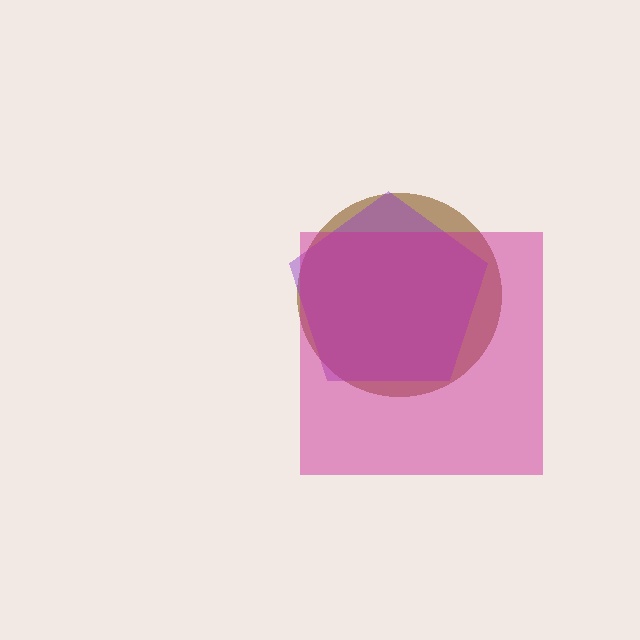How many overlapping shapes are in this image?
There are 3 overlapping shapes in the image.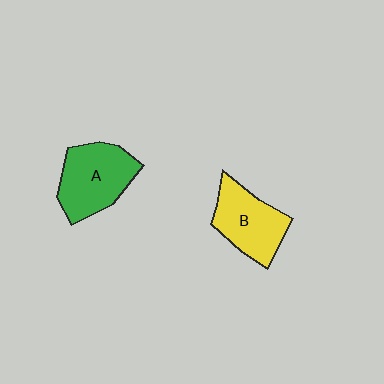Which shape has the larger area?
Shape A (green).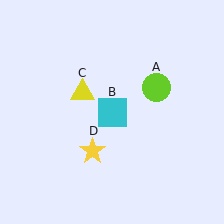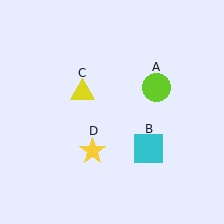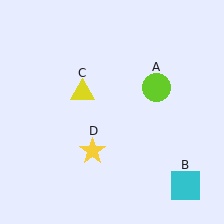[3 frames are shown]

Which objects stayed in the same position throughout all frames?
Lime circle (object A) and yellow triangle (object C) and yellow star (object D) remained stationary.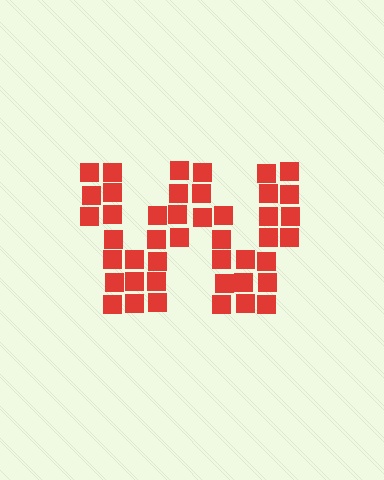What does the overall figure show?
The overall figure shows the letter W.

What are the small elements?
The small elements are squares.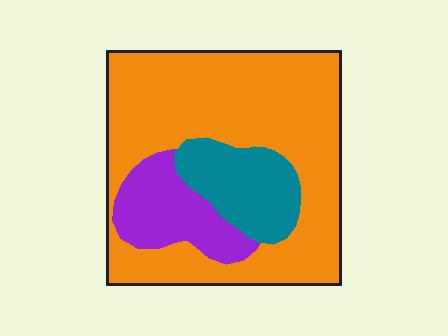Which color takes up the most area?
Orange, at roughly 70%.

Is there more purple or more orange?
Orange.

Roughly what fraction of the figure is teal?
Teal takes up less than a quarter of the figure.